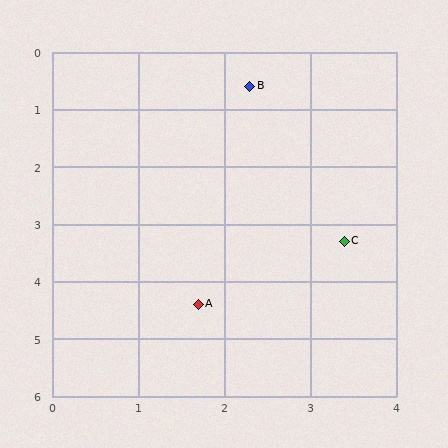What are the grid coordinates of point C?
Point C is at approximately (3.4, 3.3).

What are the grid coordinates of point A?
Point A is at approximately (1.7, 4.4).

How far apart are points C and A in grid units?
Points C and A are about 2.0 grid units apart.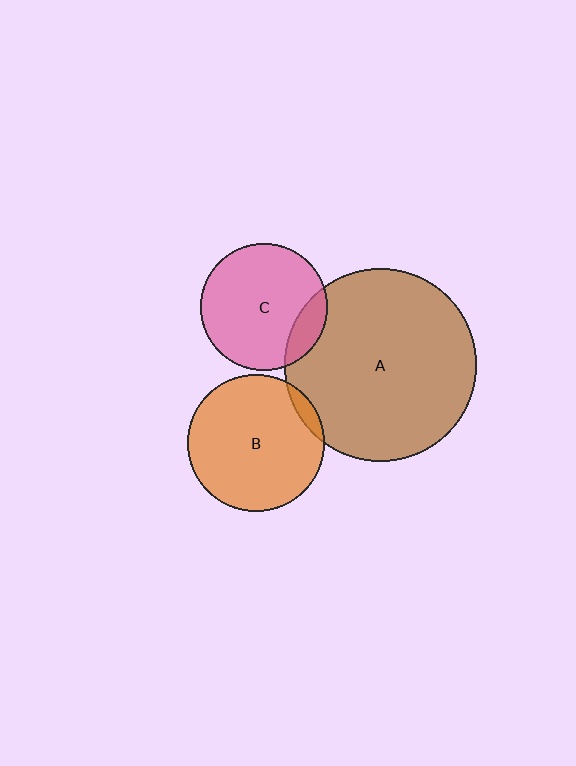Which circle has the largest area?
Circle A (brown).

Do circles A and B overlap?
Yes.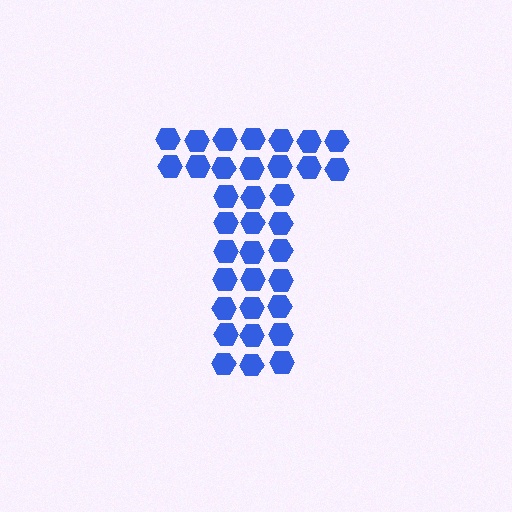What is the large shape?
The large shape is the letter T.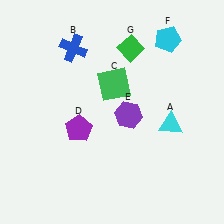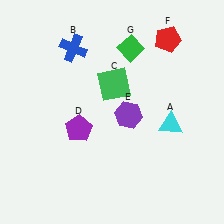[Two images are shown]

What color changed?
The pentagon (F) changed from cyan in Image 1 to red in Image 2.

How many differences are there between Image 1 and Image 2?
There is 1 difference between the two images.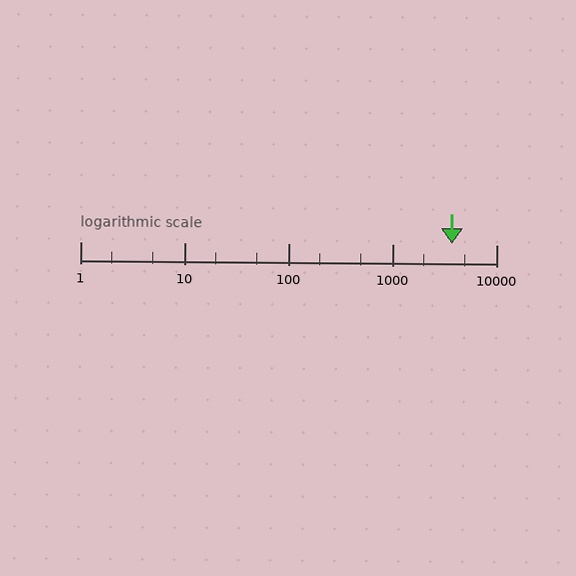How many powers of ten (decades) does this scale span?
The scale spans 4 decades, from 1 to 10000.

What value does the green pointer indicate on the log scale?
The pointer indicates approximately 3700.